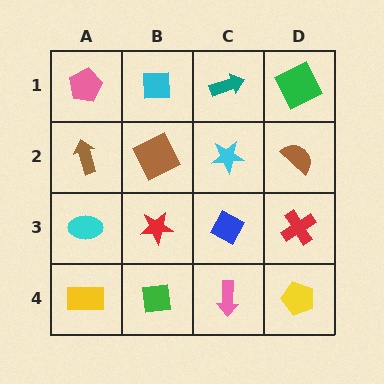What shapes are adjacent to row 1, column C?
A cyan star (row 2, column C), a cyan square (row 1, column B), a green square (row 1, column D).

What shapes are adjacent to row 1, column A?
A brown arrow (row 2, column A), a cyan square (row 1, column B).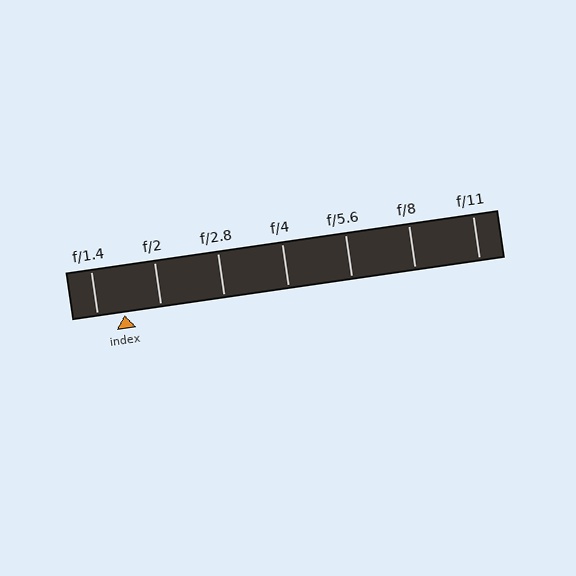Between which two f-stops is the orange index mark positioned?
The index mark is between f/1.4 and f/2.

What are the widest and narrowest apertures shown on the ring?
The widest aperture shown is f/1.4 and the narrowest is f/11.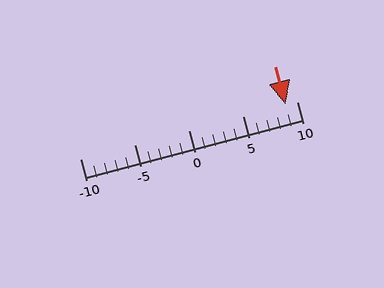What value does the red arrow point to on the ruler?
The red arrow points to approximately 9.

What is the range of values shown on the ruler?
The ruler shows values from -10 to 10.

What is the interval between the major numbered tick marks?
The major tick marks are spaced 5 units apart.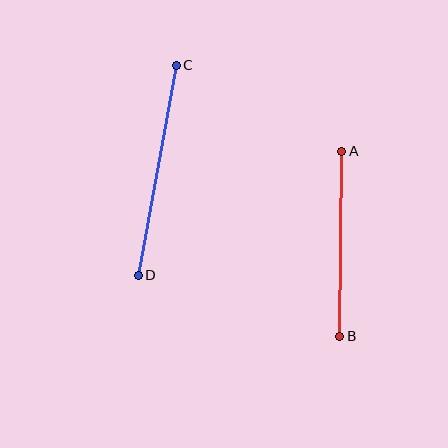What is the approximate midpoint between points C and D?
The midpoint is at approximately (157, 170) pixels.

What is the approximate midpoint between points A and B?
The midpoint is at approximately (341, 244) pixels.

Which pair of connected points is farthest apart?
Points C and D are farthest apart.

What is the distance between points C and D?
The distance is approximately 213 pixels.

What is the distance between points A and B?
The distance is approximately 185 pixels.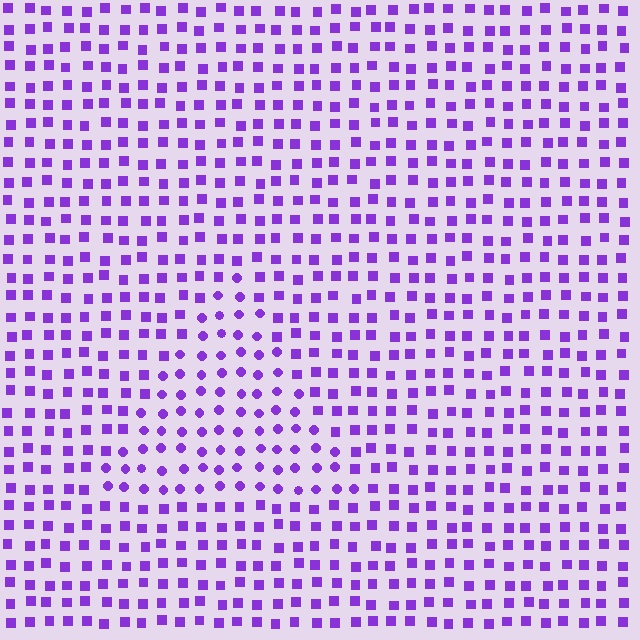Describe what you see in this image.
The image is filled with small purple elements arranged in a uniform grid. A triangle-shaped region contains circles, while the surrounding area contains squares. The boundary is defined purely by the change in element shape.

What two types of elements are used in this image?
The image uses circles inside the triangle region and squares outside it.